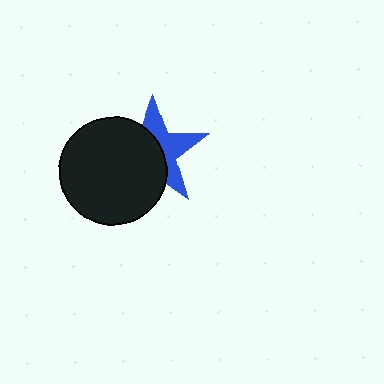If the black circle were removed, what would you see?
You would see the complete blue star.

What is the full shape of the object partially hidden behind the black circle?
The partially hidden object is a blue star.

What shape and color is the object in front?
The object in front is a black circle.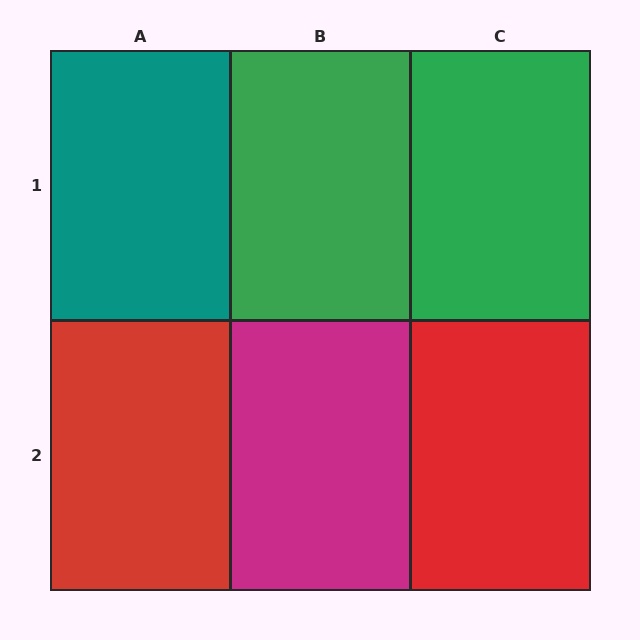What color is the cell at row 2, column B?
Magenta.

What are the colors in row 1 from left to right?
Teal, green, green.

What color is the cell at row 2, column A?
Red.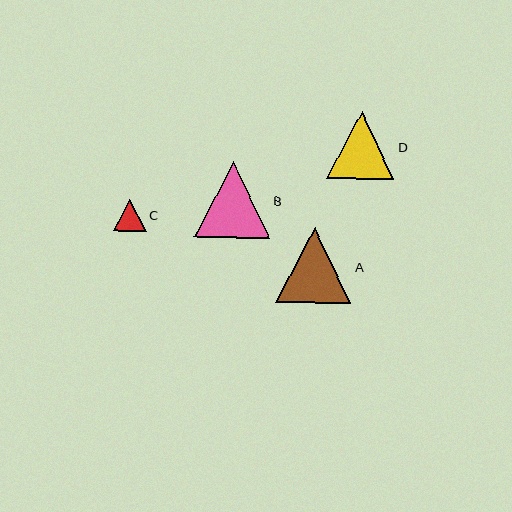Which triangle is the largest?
Triangle B is the largest with a size of approximately 76 pixels.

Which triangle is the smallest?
Triangle C is the smallest with a size of approximately 32 pixels.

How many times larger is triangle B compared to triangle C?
Triangle B is approximately 2.3 times the size of triangle C.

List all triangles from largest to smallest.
From largest to smallest: B, A, D, C.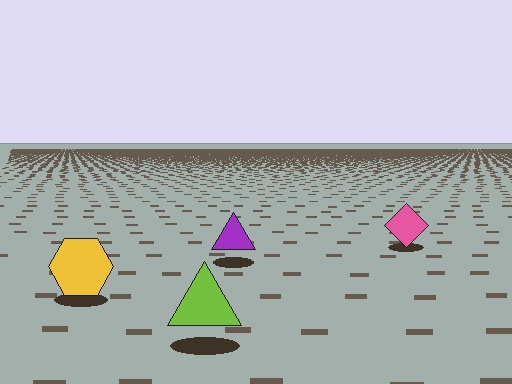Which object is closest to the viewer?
The lime triangle is closest. The texture marks near it are larger and more spread out.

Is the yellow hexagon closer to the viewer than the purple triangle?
Yes. The yellow hexagon is closer — you can tell from the texture gradient: the ground texture is coarser near it.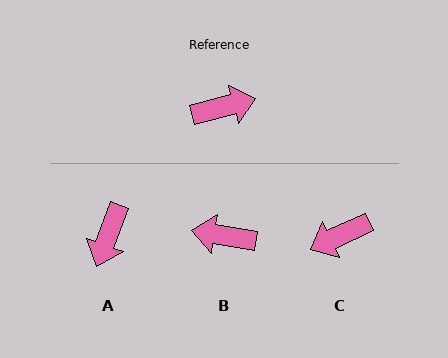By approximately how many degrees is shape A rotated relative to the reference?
Approximately 125 degrees clockwise.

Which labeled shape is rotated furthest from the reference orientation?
C, about 170 degrees away.